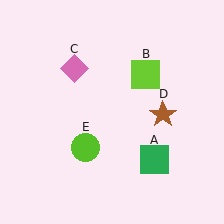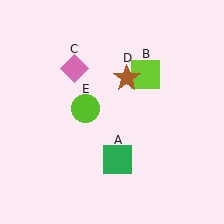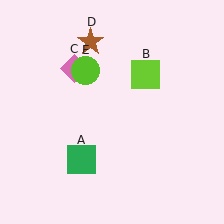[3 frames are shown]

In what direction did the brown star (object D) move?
The brown star (object D) moved up and to the left.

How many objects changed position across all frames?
3 objects changed position: green square (object A), brown star (object D), lime circle (object E).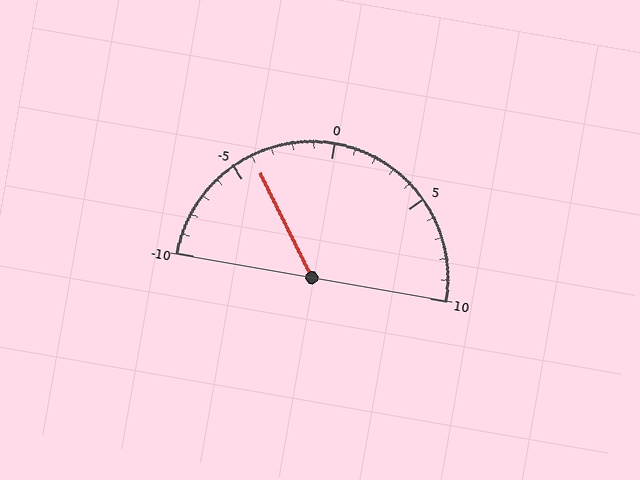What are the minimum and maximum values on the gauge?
The gauge ranges from -10 to 10.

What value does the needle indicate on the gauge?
The needle indicates approximately -4.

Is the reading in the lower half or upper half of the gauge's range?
The reading is in the lower half of the range (-10 to 10).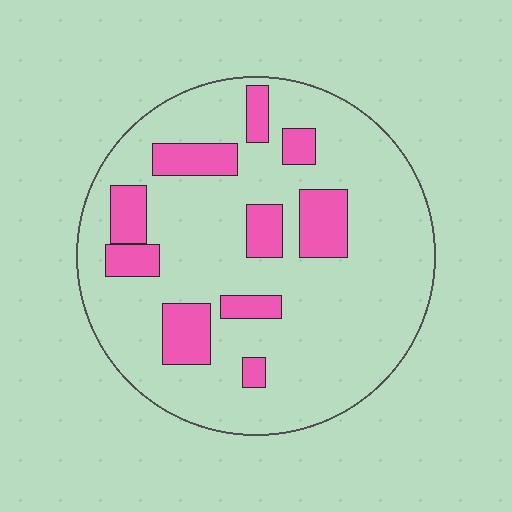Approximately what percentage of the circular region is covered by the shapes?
Approximately 20%.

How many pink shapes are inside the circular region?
10.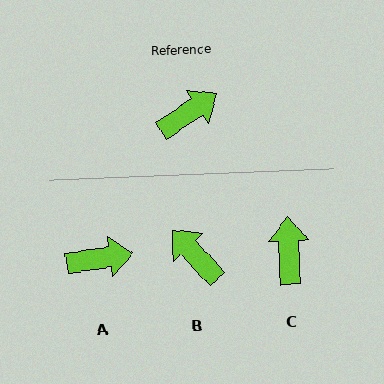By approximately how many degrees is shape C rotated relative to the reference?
Approximately 59 degrees counter-clockwise.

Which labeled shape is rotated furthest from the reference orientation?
B, about 99 degrees away.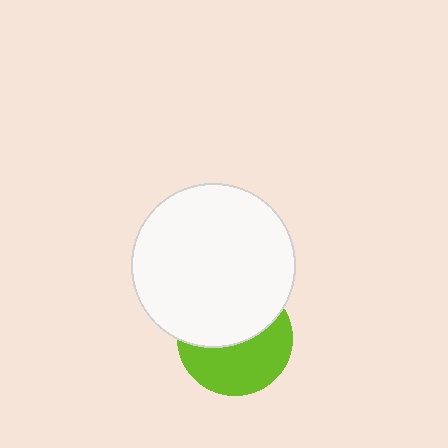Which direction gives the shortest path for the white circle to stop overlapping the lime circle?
Moving up gives the shortest separation.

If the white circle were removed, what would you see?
You would see the complete lime circle.